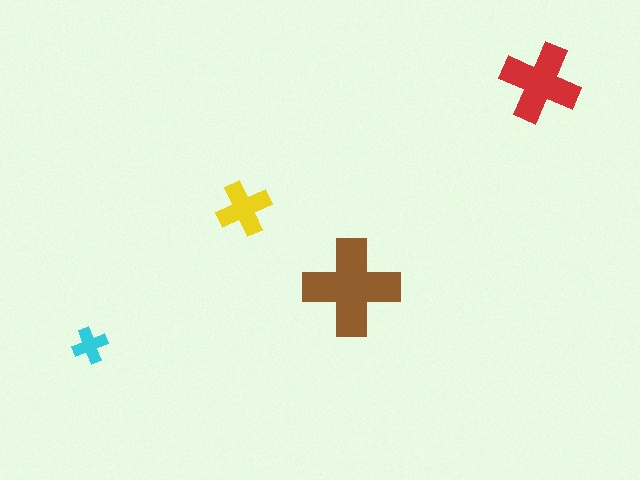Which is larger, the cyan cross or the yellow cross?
The yellow one.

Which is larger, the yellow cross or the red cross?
The red one.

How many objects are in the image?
There are 4 objects in the image.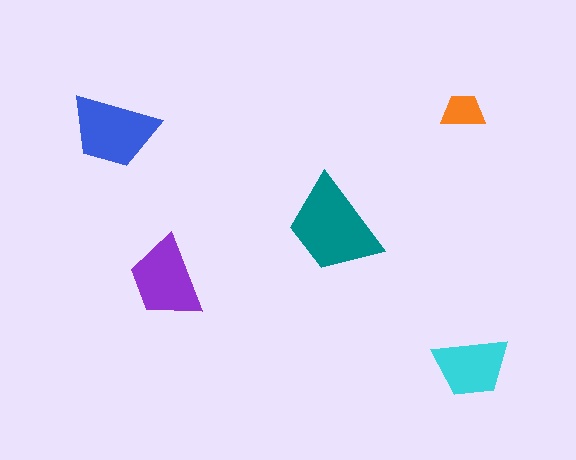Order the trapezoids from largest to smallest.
the teal one, the blue one, the purple one, the cyan one, the orange one.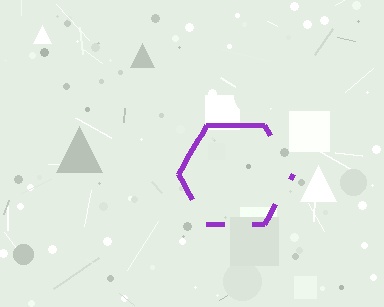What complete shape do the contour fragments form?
The contour fragments form a hexagon.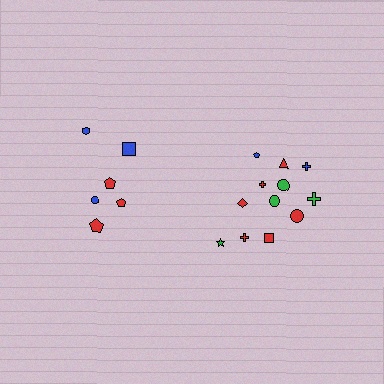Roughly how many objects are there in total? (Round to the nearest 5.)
Roughly 20 objects in total.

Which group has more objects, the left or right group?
The right group.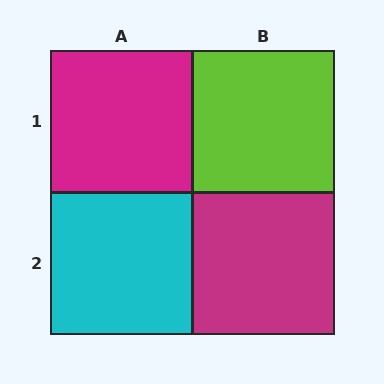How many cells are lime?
1 cell is lime.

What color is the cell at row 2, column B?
Magenta.